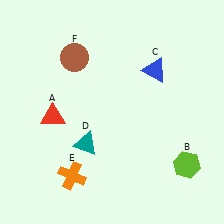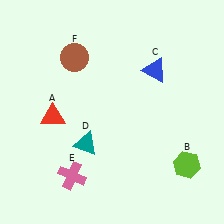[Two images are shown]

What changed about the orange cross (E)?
In Image 1, E is orange. In Image 2, it changed to pink.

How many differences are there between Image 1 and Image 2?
There is 1 difference between the two images.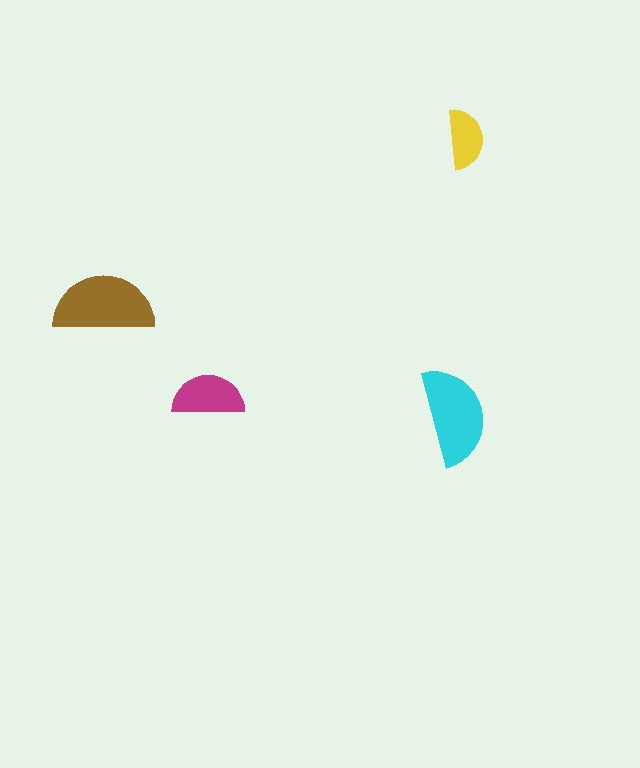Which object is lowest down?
The cyan semicircle is bottommost.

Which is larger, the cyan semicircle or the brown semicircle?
The brown one.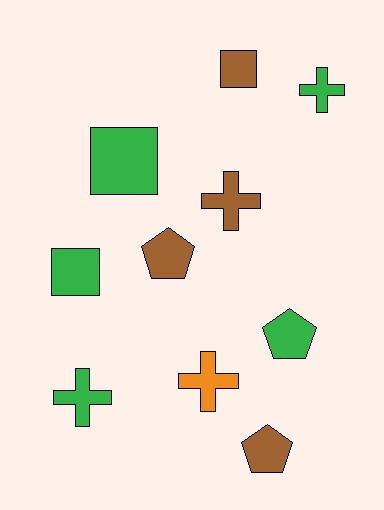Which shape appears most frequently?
Cross, with 4 objects.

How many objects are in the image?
There are 10 objects.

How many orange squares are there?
There are no orange squares.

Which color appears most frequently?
Green, with 5 objects.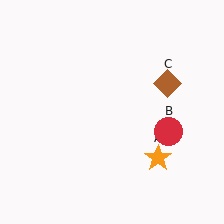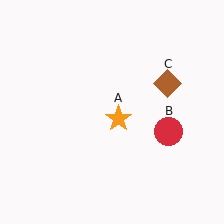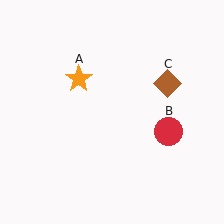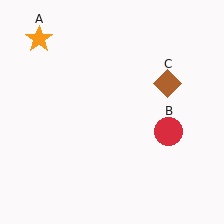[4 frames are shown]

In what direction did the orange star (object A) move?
The orange star (object A) moved up and to the left.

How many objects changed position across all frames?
1 object changed position: orange star (object A).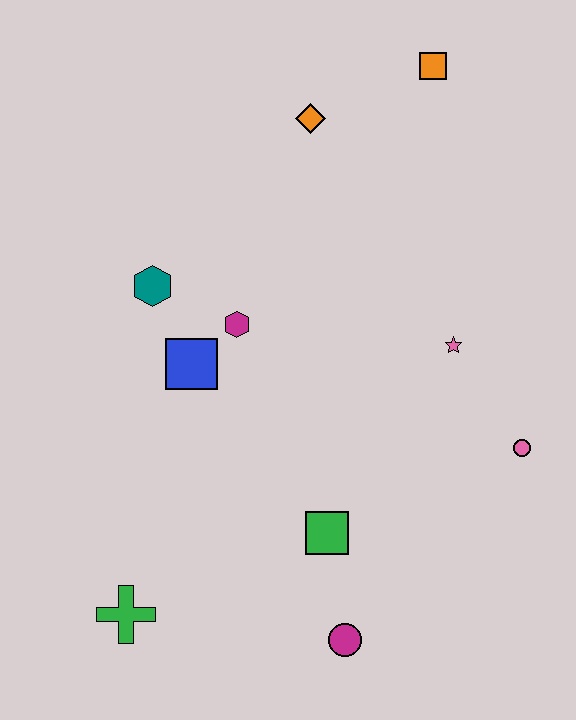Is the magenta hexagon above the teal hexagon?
No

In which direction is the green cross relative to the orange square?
The green cross is below the orange square.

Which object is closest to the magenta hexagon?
The blue square is closest to the magenta hexagon.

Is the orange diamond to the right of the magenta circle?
No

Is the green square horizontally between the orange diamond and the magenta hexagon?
No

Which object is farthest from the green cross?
The orange square is farthest from the green cross.